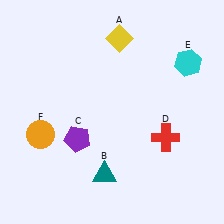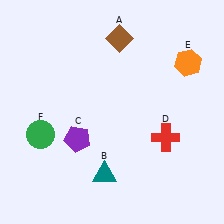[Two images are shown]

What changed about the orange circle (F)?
In Image 1, F is orange. In Image 2, it changed to green.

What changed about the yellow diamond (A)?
In Image 1, A is yellow. In Image 2, it changed to brown.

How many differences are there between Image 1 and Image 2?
There are 3 differences between the two images.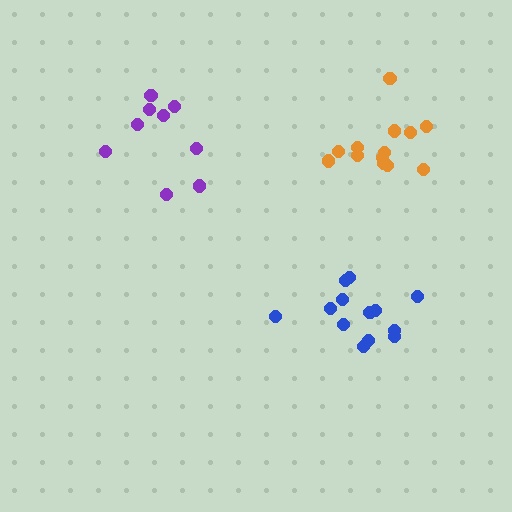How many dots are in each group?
Group 1: 9 dots, Group 2: 13 dots, Group 3: 13 dots (35 total).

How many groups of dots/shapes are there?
There are 3 groups.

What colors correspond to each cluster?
The clusters are colored: purple, blue, orange.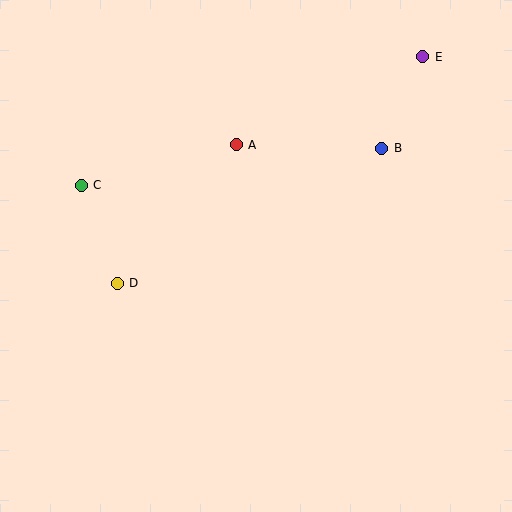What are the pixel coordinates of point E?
Point E is at (423, 57).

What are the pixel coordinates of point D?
Point D is at (117, 283).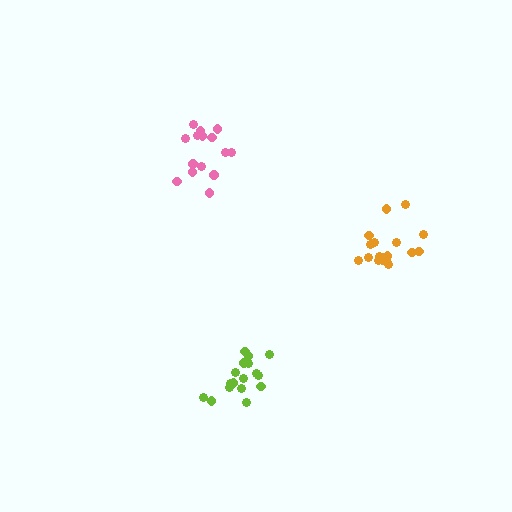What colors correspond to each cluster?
The clusters are colored: lime, pink, orange.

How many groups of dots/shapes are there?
There are 3 groups.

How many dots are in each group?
Group 1: 17 dots, Group 2: 15 dots, Group 3: 19 dots (51 total).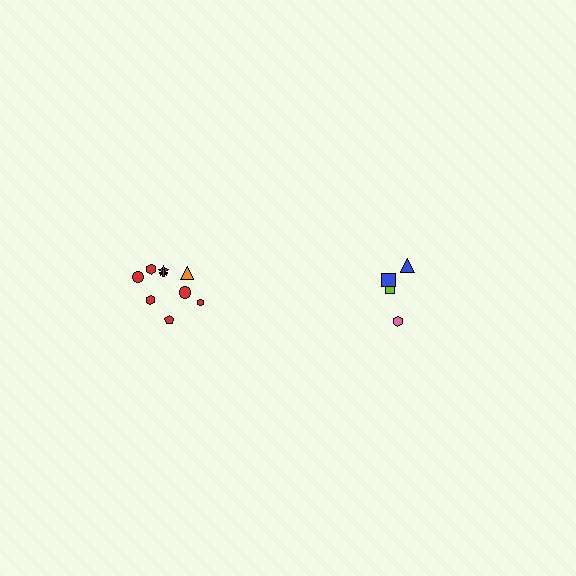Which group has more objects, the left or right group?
The left group.